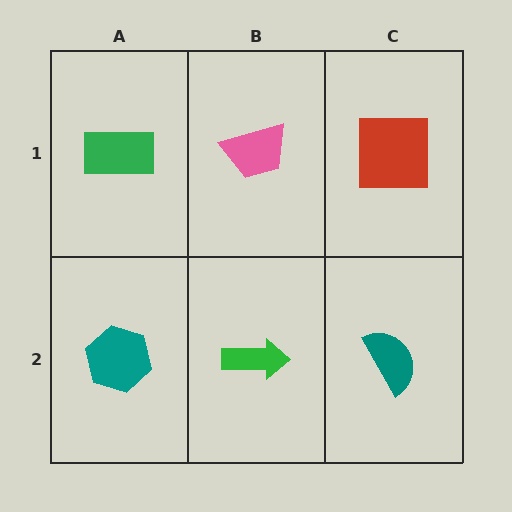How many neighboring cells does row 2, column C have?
2.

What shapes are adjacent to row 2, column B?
A pink trapezoid (row 1, column B), a teal hexagon (row 2, column A), a teal semicircle (row 2, column C).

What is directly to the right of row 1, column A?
A pink trapezoid.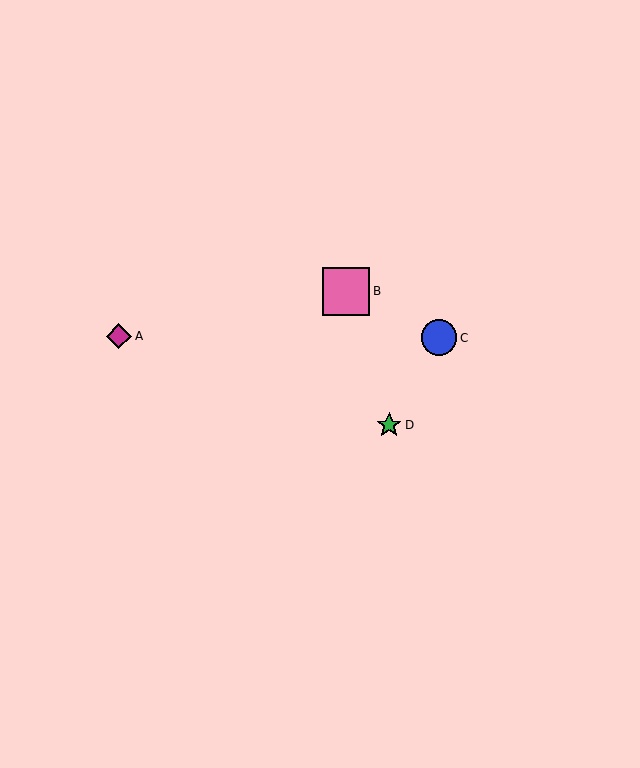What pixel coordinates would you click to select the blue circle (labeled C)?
Click at (439, 338) to select the blue circle C.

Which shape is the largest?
The pink square (labeled B) is the largest.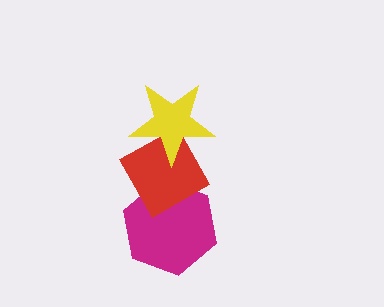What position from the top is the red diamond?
The red diamond is 2nd from the top.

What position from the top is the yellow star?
The yellow star is 1st from the top.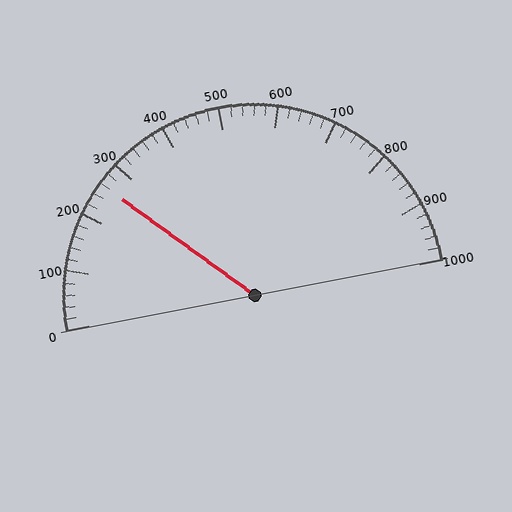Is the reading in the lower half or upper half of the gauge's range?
The reading is in the lower half of the range (0 to 1000).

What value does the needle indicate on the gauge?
The needle indicates approximately 260.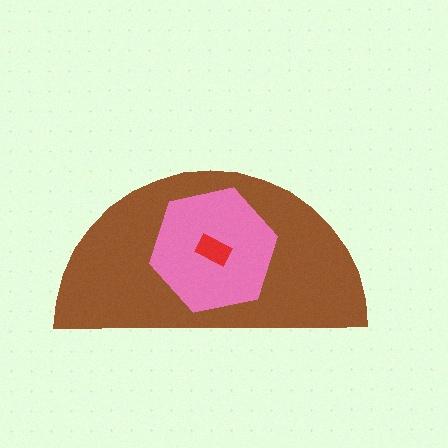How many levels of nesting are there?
3.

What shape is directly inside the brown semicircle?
The pink hexagon.